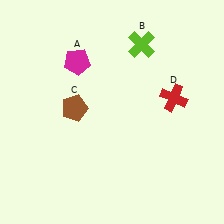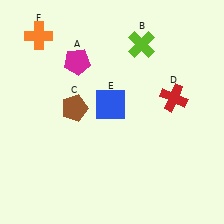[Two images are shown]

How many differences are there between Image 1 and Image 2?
There are 2 differences between the two images.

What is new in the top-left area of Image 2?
A blue square (E) was added in the top-left area of Image 2.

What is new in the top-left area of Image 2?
An orange cross (F) was added in the top-left area of Image 2.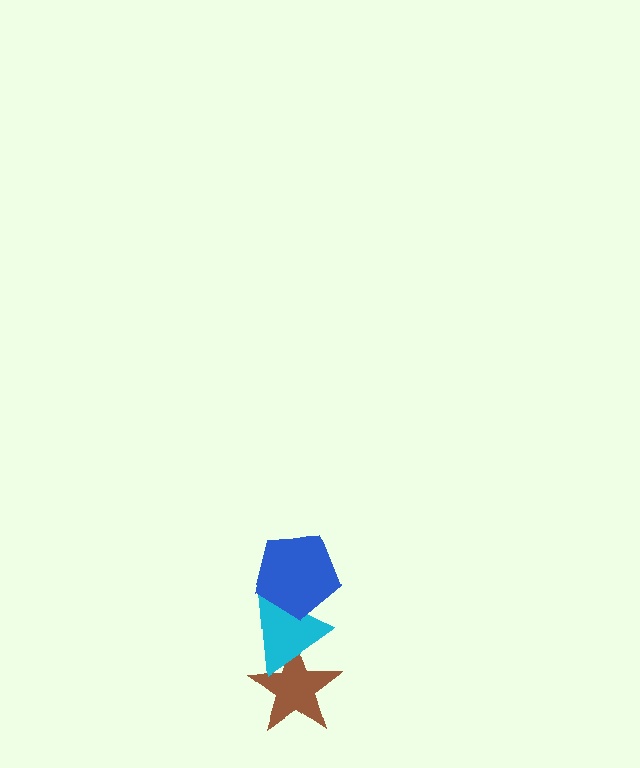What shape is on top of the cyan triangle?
The blue pentagon is on top of the cyan triangle.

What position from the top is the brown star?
The brown star is 3rd from the top.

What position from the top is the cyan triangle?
The cyan triangle is 2nd from the top.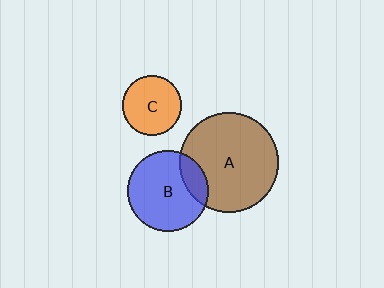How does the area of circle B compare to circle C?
Approximately 1.9 times.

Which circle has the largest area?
Circle A (brown).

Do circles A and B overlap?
Yes.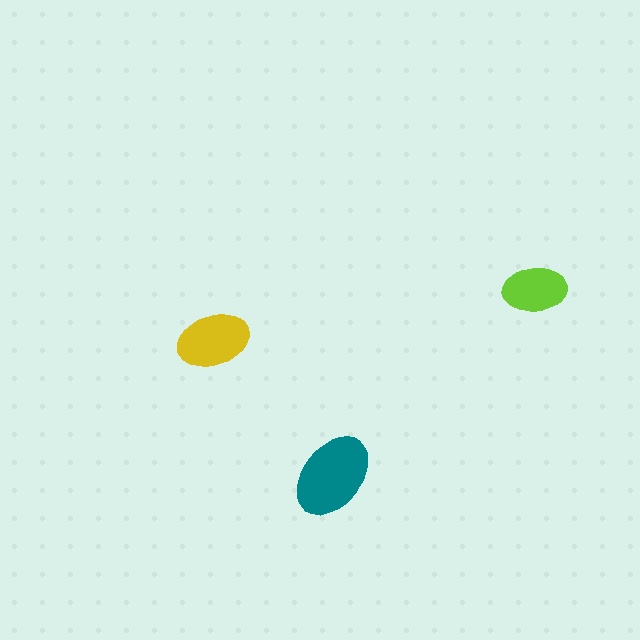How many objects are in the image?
There are 3 objects in the image.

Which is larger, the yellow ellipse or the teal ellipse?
The teal one.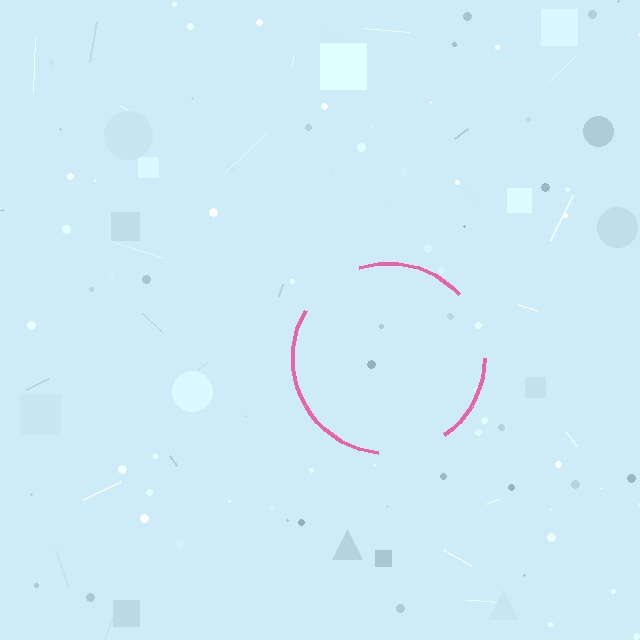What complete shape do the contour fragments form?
The contour fragments form a circle.